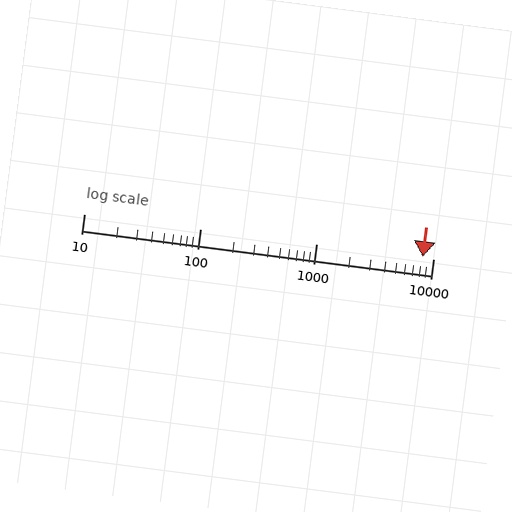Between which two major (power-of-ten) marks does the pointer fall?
The pointer is between 1000 and 10000.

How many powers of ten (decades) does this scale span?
The scale spans 3 decades, from 10 to 10000.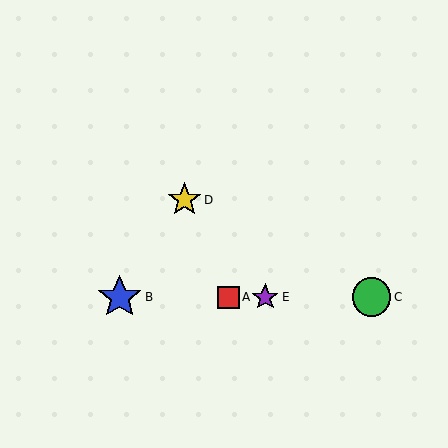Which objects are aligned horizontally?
Objects A, B, C, E are aligned horizontally.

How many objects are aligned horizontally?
4 objects (A, B, C, E) are aligned horizontally.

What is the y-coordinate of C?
Object C is at y≈297.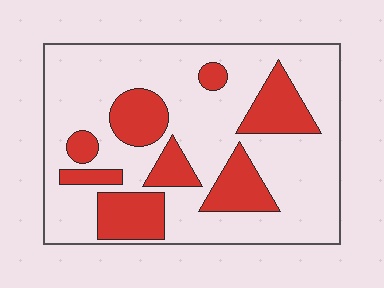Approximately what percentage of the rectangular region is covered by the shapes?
Approximately 25%.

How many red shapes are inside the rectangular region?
8.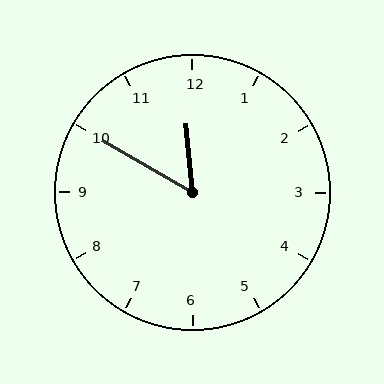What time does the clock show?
11:50.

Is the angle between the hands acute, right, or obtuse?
It is acute.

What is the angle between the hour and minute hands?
Approximately 55 degrees.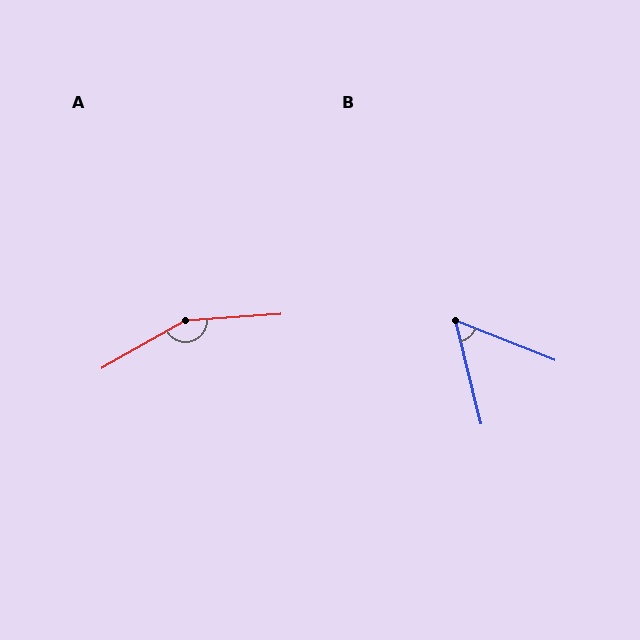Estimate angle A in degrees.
Approximately 155 degrees.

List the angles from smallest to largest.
B (55°), A (155°).